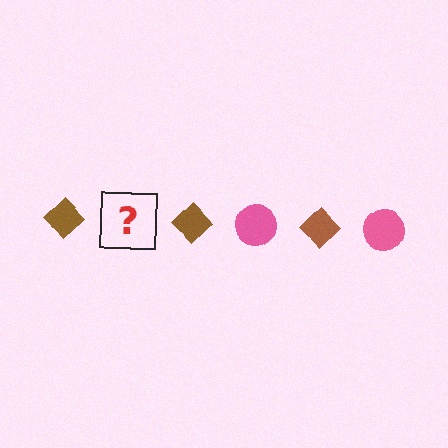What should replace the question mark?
The question mark should be replaced with a pink circle.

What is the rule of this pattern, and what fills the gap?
The rule is that the pattern alternates between brown diamond and pink circle. The gap should be filled with a pink circle.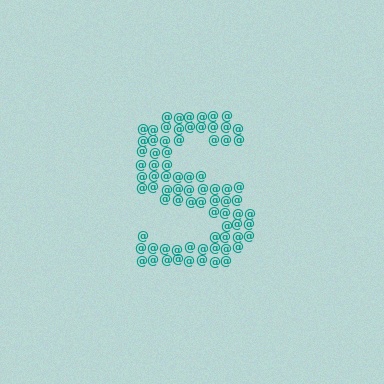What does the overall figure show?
The overall figure shows the letter S.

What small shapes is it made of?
It is made of small at signs.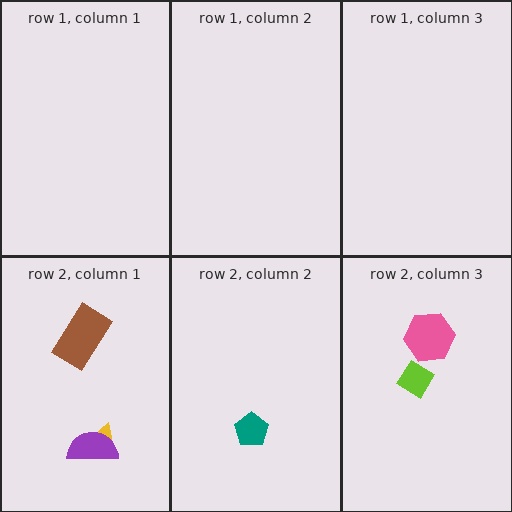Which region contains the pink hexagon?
The row 2, column 3 region.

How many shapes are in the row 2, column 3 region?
2.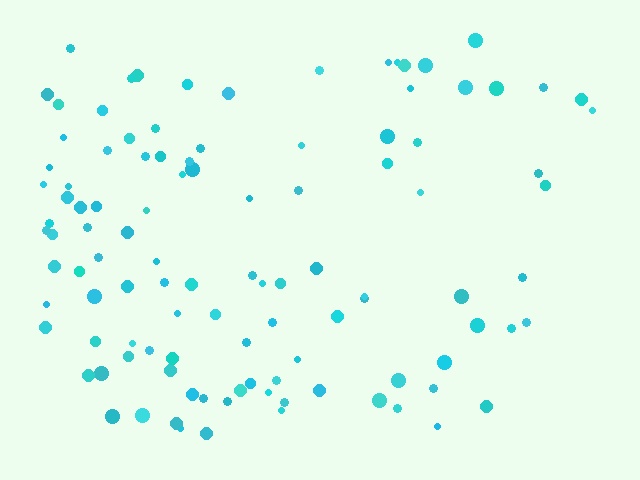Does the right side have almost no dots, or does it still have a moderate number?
Still a moderate number, just noticeably fewer than the left.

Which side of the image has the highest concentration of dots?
The left.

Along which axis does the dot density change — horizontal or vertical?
Horizontal.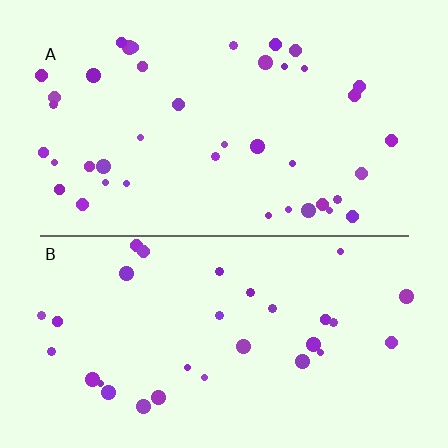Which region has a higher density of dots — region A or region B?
A (the top).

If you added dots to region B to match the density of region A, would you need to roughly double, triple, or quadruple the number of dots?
Approximately double.